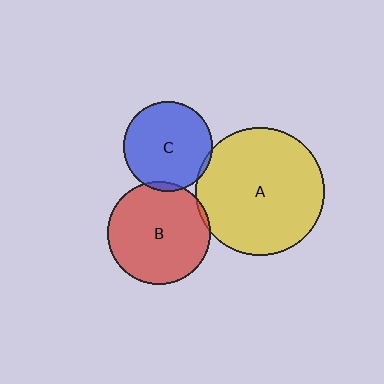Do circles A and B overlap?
Yes.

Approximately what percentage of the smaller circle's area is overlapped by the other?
Approximately 5%.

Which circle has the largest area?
Circle A (yellow).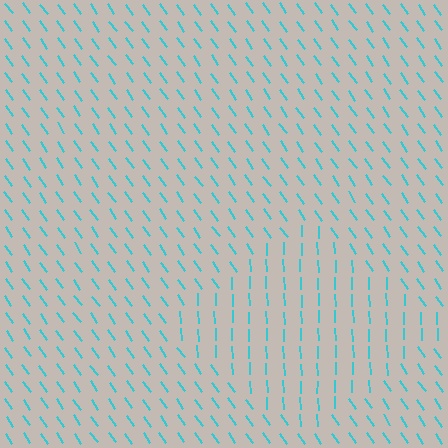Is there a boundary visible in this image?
Yes, there is a texture boundary formed by a change in line orientation.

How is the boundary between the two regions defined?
The boundary is defined purely by a change in line orientation (approximately 33 degrees difference). All lines are the same color and thickness.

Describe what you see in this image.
The image is filled with small cyan line segments. A diamond region in the image has lines oriented differently from the surrounding lines, creating a visible texture boundary.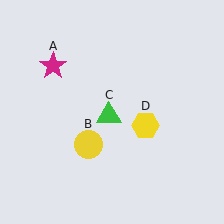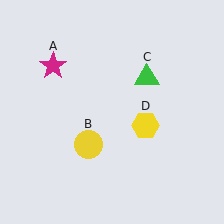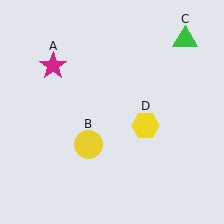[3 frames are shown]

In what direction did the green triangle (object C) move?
The green triangle (object C) moved up and to the right.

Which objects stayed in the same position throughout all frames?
Magenta star (object A) and yellow circle (object B) and yellow hexagon (object D) remained stationary.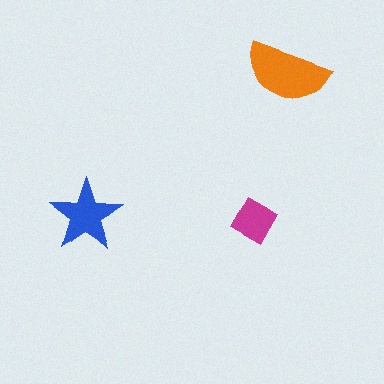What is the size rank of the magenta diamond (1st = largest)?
3rd.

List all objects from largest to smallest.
The orange semicircle, the blue star, the magenta diamond.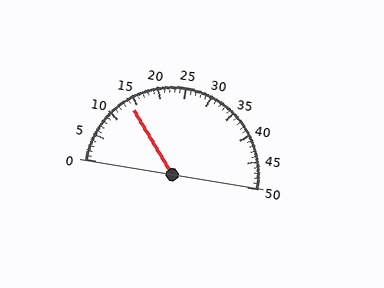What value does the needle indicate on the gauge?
The needle indicates approximately 14.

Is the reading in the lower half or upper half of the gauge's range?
The reading is in the lower half of the range (0 to 50).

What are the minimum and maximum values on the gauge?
The gauge ranges from 0 to 50.